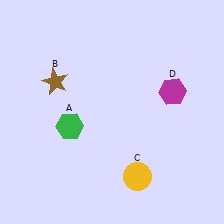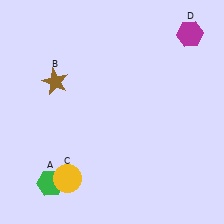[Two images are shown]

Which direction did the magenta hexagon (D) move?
The magenta hexagon (D) moved up.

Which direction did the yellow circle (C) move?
The yellow circle (C) moved left.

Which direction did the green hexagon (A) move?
The green hexagon (A) moved down.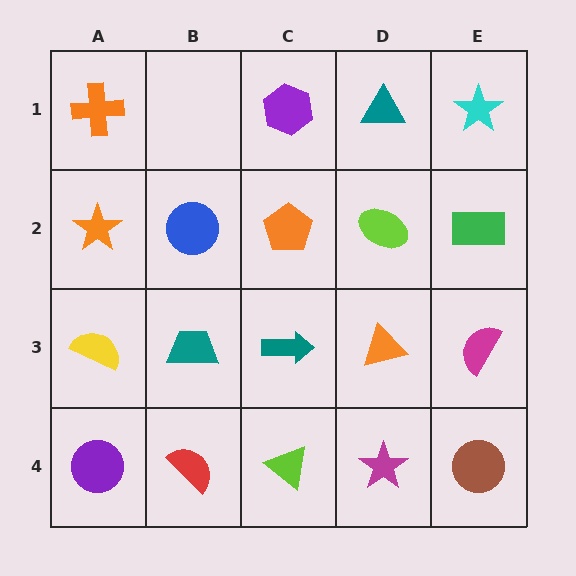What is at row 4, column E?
A brown circle.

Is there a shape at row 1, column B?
No, that cell is empty.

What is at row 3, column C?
A teal arrow.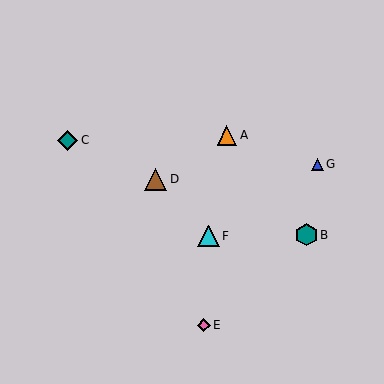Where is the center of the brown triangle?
The center of the brown triangle is at (155, 179).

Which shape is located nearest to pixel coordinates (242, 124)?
The orange triangle (labeled A) at (227, 135) is nearest to that location.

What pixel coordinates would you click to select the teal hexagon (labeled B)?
Click at (306, 235) to select the teal hexagon B.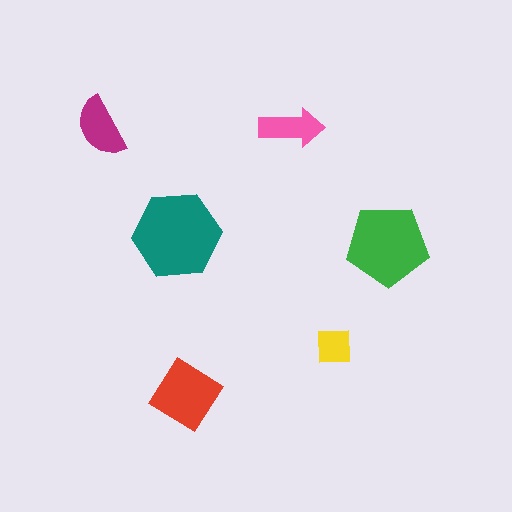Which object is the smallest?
The yellow square.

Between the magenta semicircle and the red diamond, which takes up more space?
The red diamond.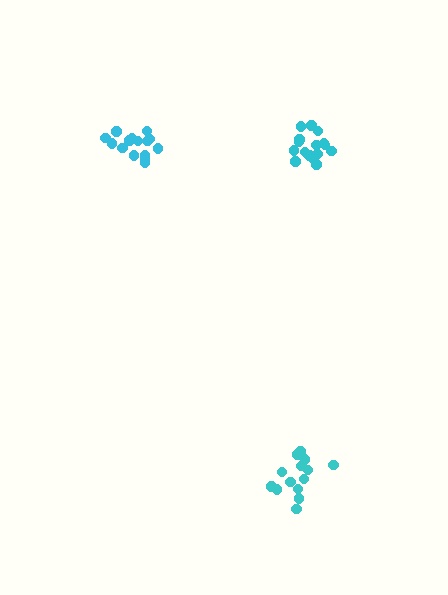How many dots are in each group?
Group 1: 16 dots, Group 2: 14 dots, Group 3: 15 dots (45 total).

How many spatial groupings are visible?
There are 3 spatial groupings.